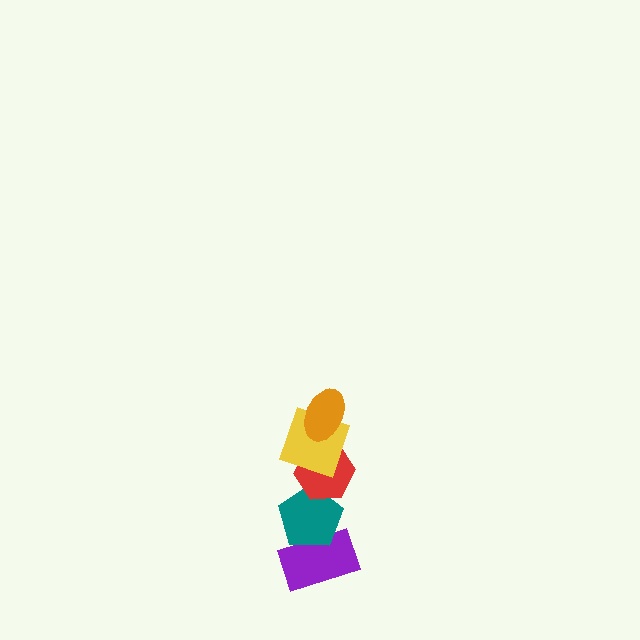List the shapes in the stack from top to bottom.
From top to bottom: the orange ellipse, the yellow square, the red hexagon, the teal pentagon, the purple rectangle.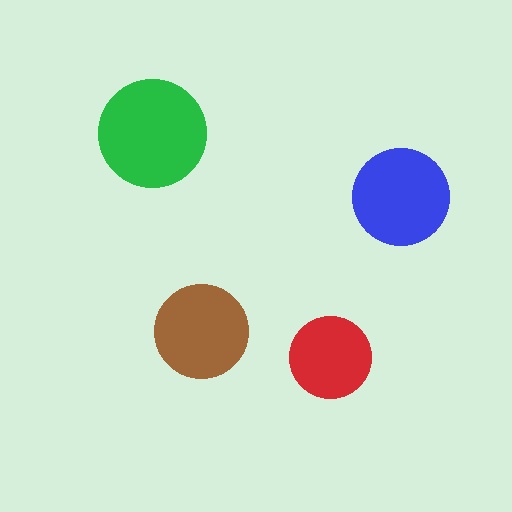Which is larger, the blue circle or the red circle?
The blue one.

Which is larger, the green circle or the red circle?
The green one.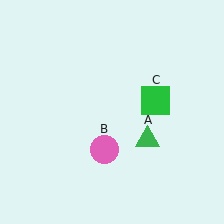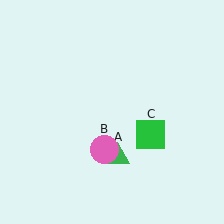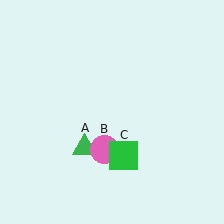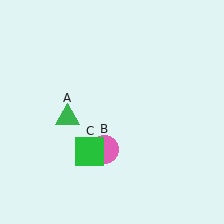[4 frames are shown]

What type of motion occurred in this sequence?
The green triangle (object A), green square (object C) rotated clockwise around the center of the scene.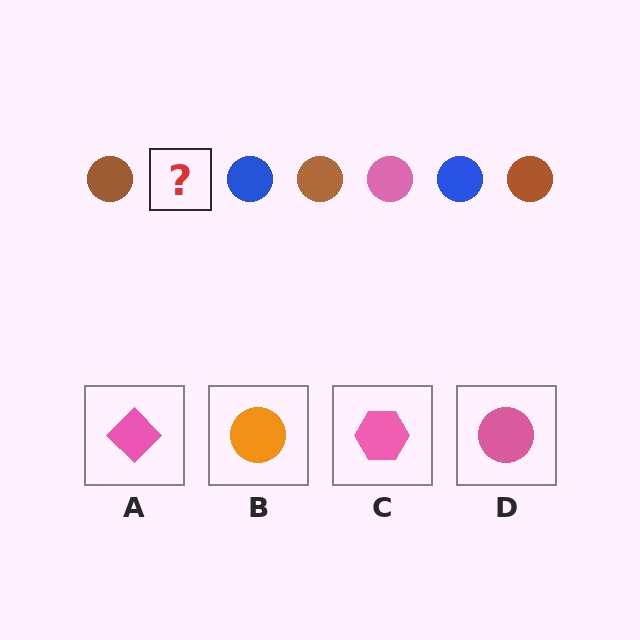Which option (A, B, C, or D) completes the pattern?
D.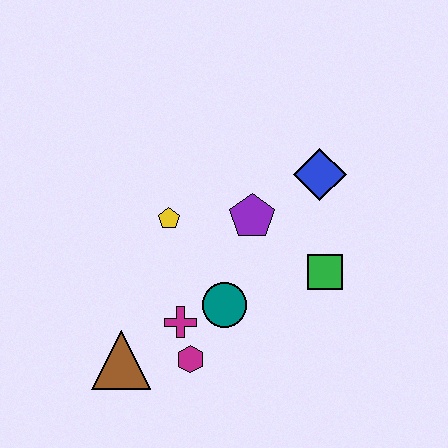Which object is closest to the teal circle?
The magenta cross is closest to the teal circle.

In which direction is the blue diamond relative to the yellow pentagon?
The blue diamond is to the right of the yellow pentagon.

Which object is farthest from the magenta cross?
The blue diamond is farthest from the magenta cross.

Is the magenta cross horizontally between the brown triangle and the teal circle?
Yes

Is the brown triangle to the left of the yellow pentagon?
Yes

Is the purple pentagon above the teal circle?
Yes